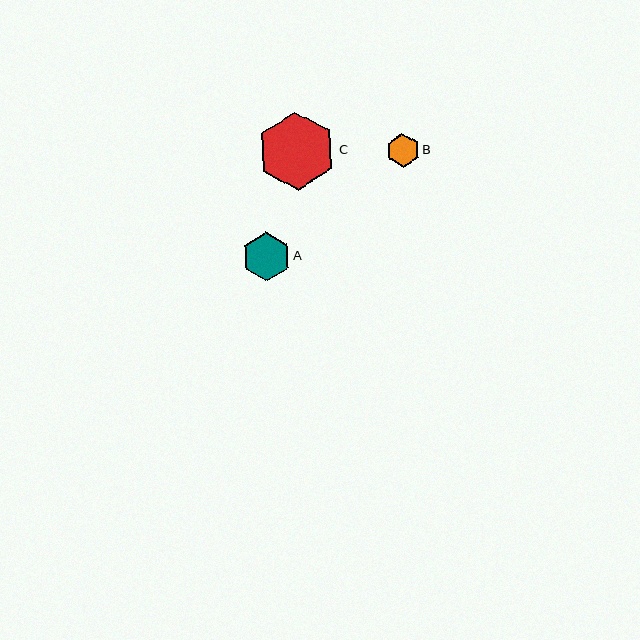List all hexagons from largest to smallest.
From largest to smallest: C, A, B.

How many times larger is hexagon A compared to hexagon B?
Hexagon A is approximately 1.4 times the size of hexagon B.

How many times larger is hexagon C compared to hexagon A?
Hexagon C is approximately 1.6 times the size of hexagon A.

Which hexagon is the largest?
Hexagon C is the largest with a size of approximately 78 pixels.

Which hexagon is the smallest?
Hexagon B is the smallest with a size of approximately 33 pixels.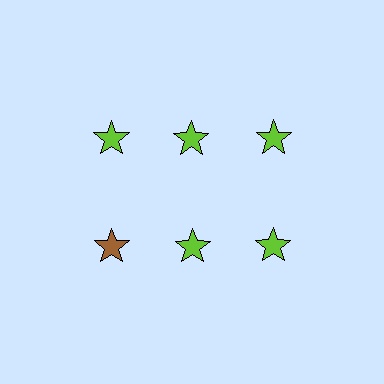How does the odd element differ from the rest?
It has a different color: brown instead of lime.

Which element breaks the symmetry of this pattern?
The brown star in the second row, leftmost column breaks the symmetry. All other shapes are lime stars.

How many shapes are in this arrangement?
There are 6 shapes arranged in a grid pattern.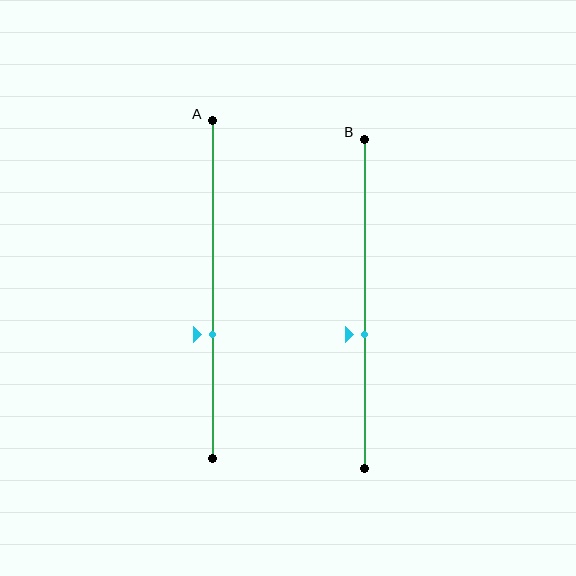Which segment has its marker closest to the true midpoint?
Segment B has its marker closest to the true midpoint.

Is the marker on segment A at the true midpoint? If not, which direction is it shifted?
No, the marker on segment A is shifted downward by about 13% of the segment length.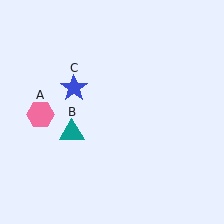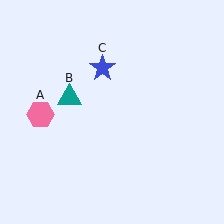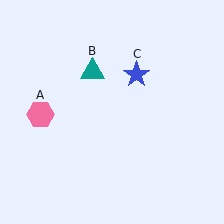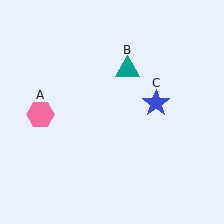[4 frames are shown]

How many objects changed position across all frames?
2 objects changed position: teal triangle (object B), blue star (object C).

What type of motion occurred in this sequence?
The teal triangle (object B), blue star (object C) rotated clockwise around the center of the scene.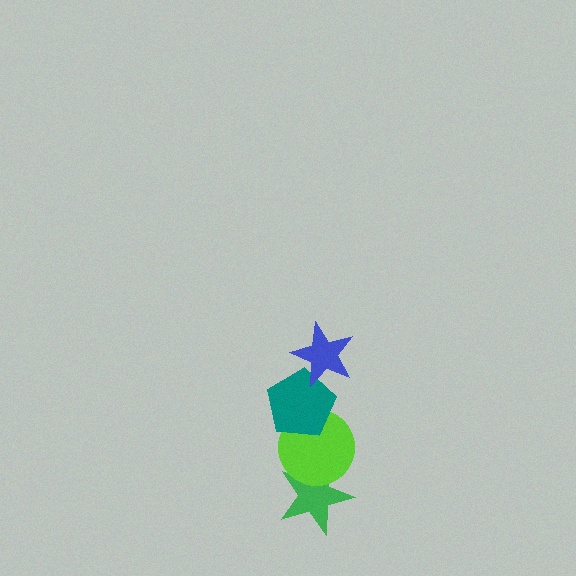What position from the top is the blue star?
The blue star is 1st from the top.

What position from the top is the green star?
The green star is 4th from the top.